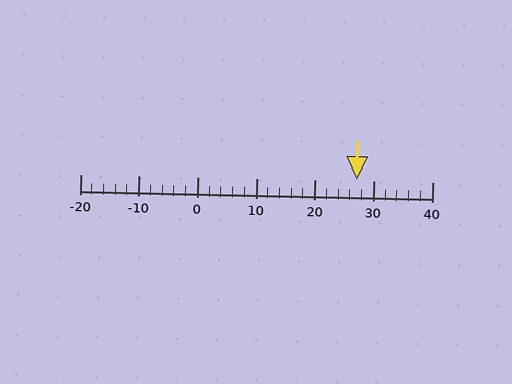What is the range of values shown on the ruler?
The ruler shows values from -20 to 40.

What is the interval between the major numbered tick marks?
The major tick marks are spaced 10 units apart.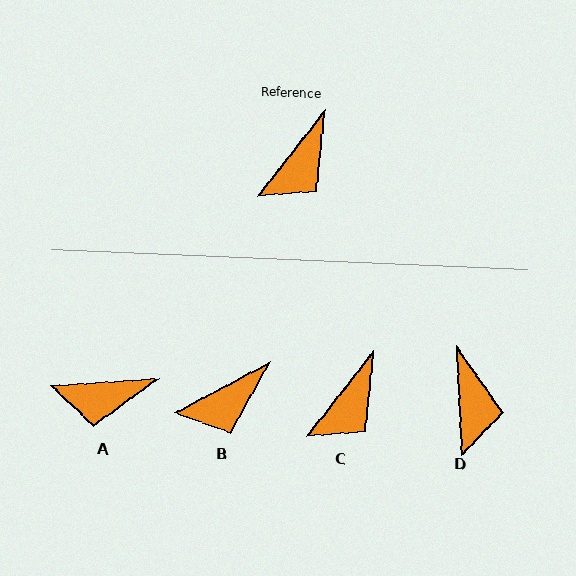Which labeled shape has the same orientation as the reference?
C.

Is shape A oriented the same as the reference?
No, it is off by about 48 degrees.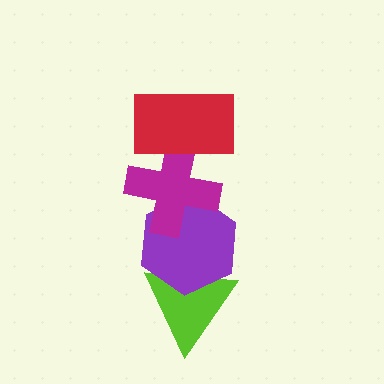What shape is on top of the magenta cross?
The red rectangle is on top of the magenta cross.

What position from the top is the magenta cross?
The magenta cross is 2nd from the top.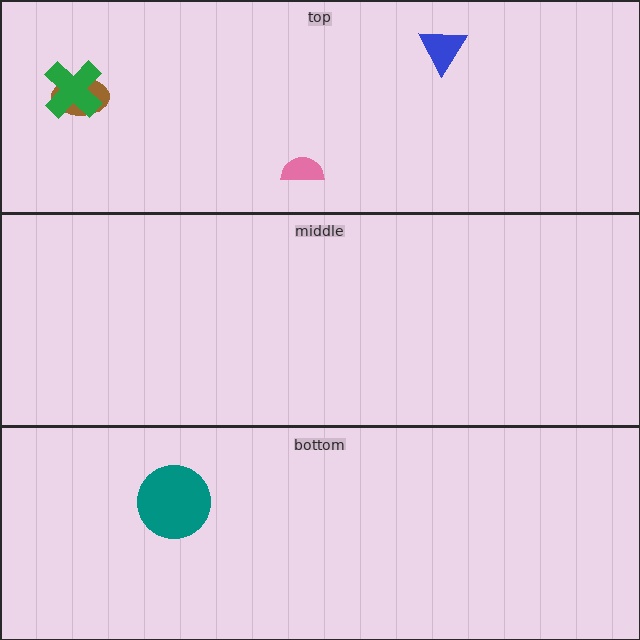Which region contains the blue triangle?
The top region.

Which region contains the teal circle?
The bottom region.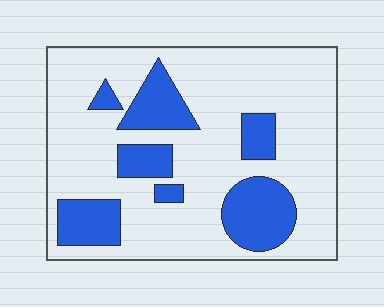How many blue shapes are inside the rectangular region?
7.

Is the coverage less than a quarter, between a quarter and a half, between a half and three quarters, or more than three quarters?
Less than a quarter.